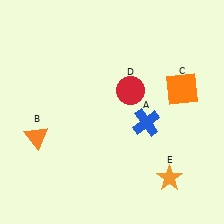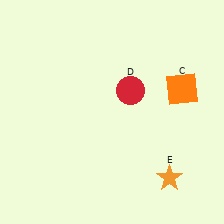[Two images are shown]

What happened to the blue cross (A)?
The blue cross (A) was removed in Image 2. It was in the bottom-right area of Image 1.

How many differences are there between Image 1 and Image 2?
There are 2 differences between the two images.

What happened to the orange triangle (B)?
The orange triangle (B) was removed in Image 2. It was in the bottom-left area of Image 1.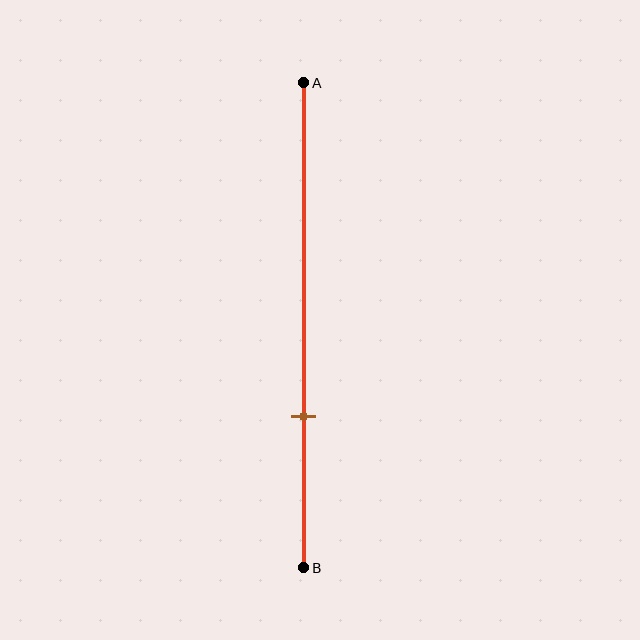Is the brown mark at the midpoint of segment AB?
No, the mark is at about 70% from A, not at the 50% midpoint.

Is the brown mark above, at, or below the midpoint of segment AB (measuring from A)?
The brown mark is below the midpoint of segment AB.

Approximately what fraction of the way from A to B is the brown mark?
The brown mark is approximately 70% of the way from A to B.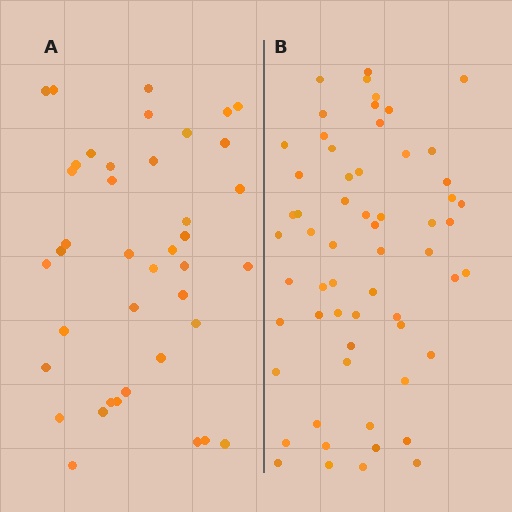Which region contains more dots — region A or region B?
Region B (the right region) has more dots.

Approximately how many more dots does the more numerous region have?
Region B has approximately 20 more dots than region A.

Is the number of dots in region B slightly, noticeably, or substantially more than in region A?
Region B has substantially more. The ratio is roughly 1.5 to 1.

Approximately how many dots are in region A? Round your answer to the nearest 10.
About 40 dots.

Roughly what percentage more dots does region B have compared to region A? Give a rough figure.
About 50% more.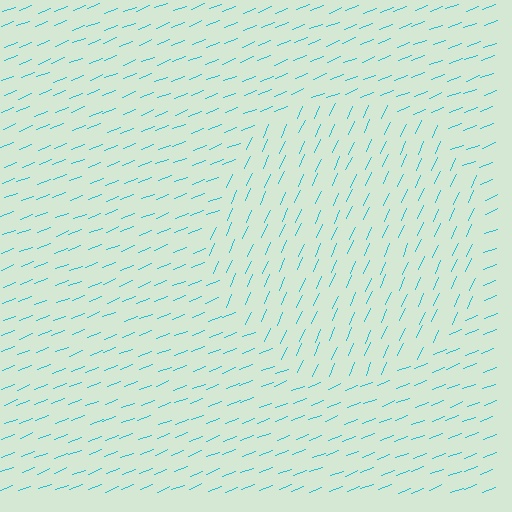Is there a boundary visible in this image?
Yes, there is a texture boundary formed by a change in line orientation.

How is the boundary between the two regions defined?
The boundary is defined purely by a change in line orientation (approximately 45 degrees difference). All lines are the same color and thickness.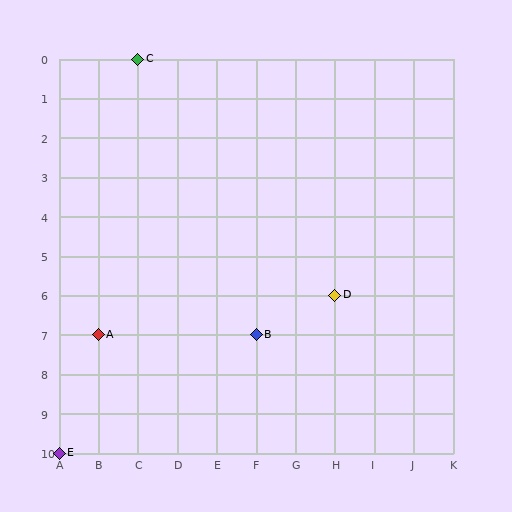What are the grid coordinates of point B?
Point B is at grid coordinates (F, 7).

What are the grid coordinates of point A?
Point A is at grid coordinates (B, 7).